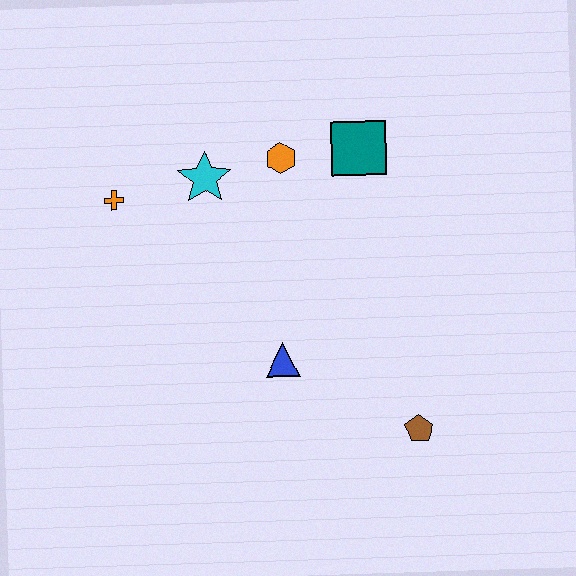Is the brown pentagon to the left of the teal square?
No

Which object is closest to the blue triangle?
The brown pentagon is closest to the blue triangle.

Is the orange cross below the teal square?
Yes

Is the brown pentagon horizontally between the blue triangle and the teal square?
No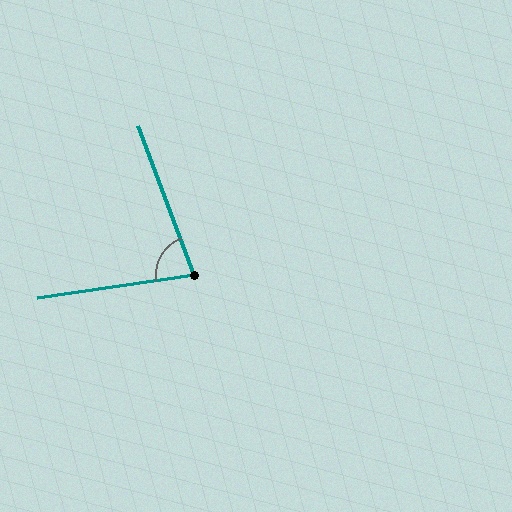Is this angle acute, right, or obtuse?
It is acute.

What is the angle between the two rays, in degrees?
Approximately 78 degrees.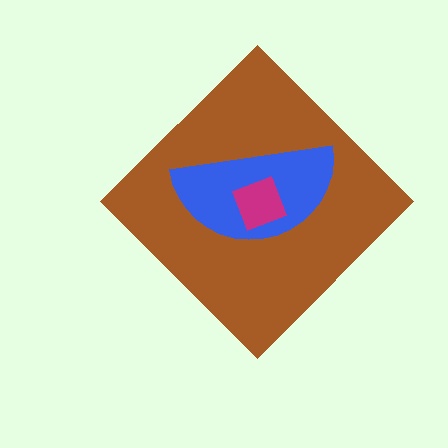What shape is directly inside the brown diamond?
The blue semicircle.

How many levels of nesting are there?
3.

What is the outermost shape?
The brown diamond.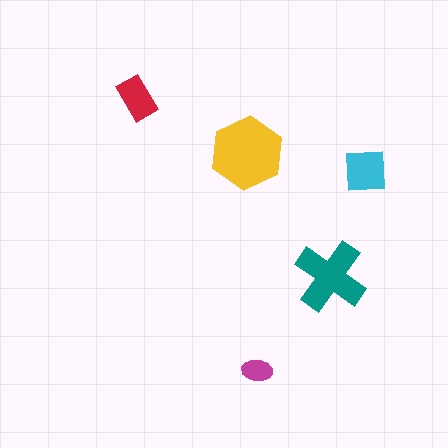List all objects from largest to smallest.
The yellow hexagon, the teal cross, the cyan square, the red rectangle, the magenta ellipse.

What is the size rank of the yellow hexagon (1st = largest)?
1st.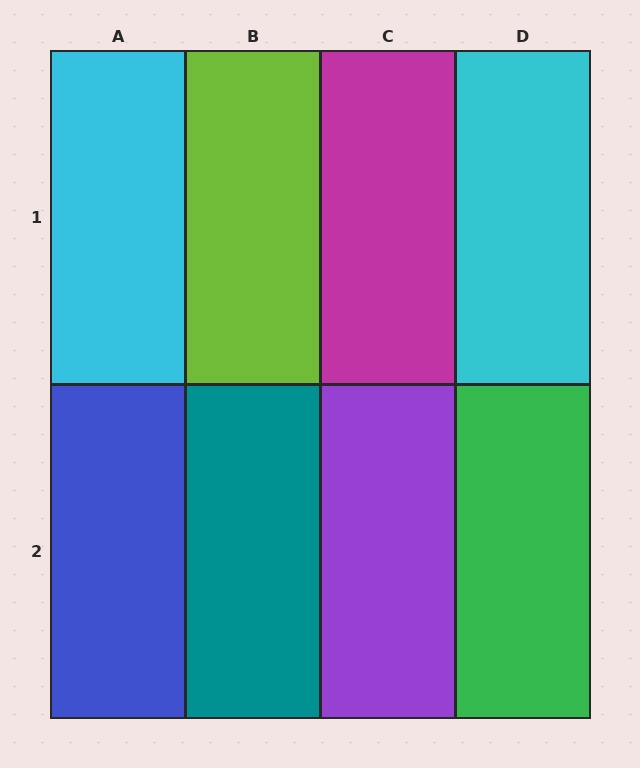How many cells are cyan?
2 cells are cyan.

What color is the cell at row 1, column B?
Lime.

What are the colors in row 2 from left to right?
Blue, teal, purple, green.